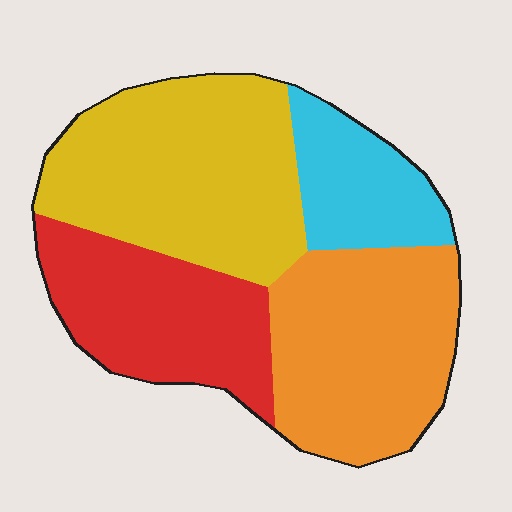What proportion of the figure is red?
Red covers roughly 25% of the figure.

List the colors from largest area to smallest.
From largest to smallest: yellow, orange, red, cyan.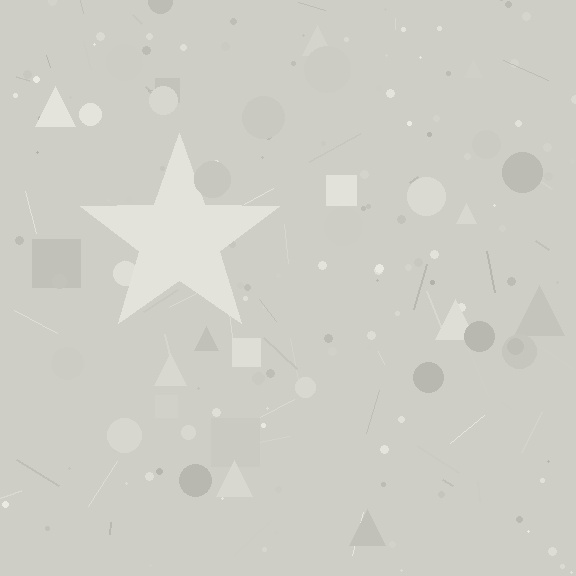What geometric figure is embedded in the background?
A star is embedded in the background.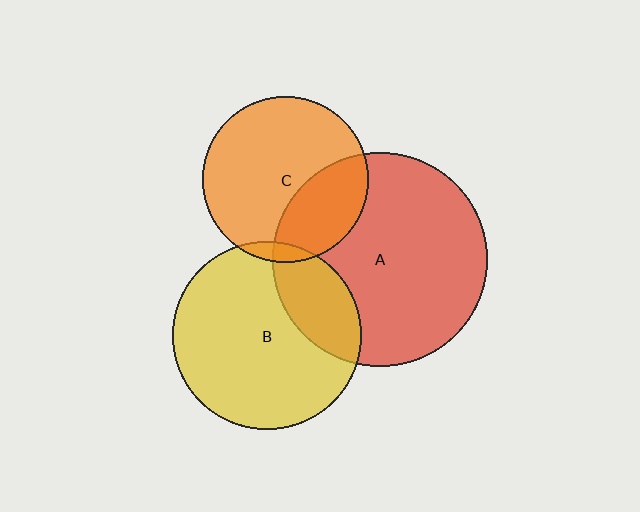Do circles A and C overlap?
Yes.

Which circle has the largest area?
Circle A (red).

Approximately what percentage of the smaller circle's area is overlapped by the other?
Approximately 30%.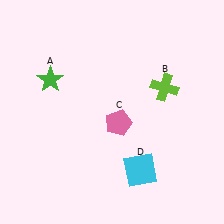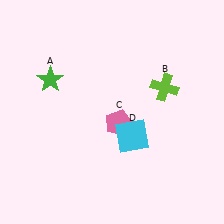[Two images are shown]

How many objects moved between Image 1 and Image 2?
1 object moved between the two images.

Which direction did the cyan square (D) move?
The cyan square (D) moved up.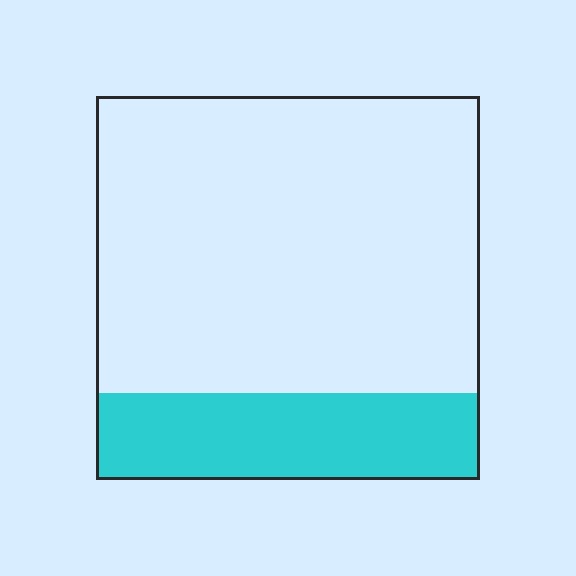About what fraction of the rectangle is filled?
About one quarter (1/4).